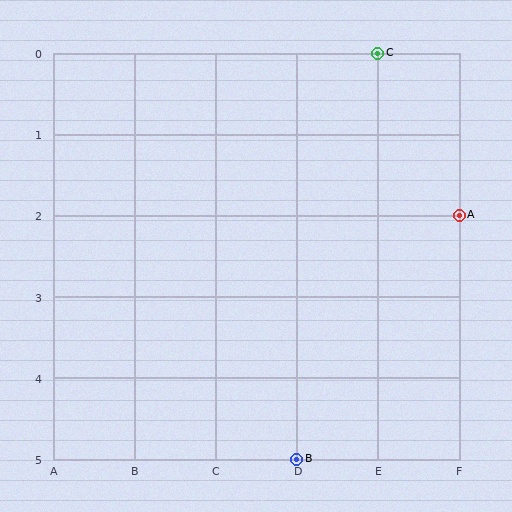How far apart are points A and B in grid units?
Points A and B are 2 columns and 3 rows apart (about 3.6 grid units diagonally).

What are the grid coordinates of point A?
Point A is at grid coordinates (F, 2).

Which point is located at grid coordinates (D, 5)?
Point B is at (D, 5).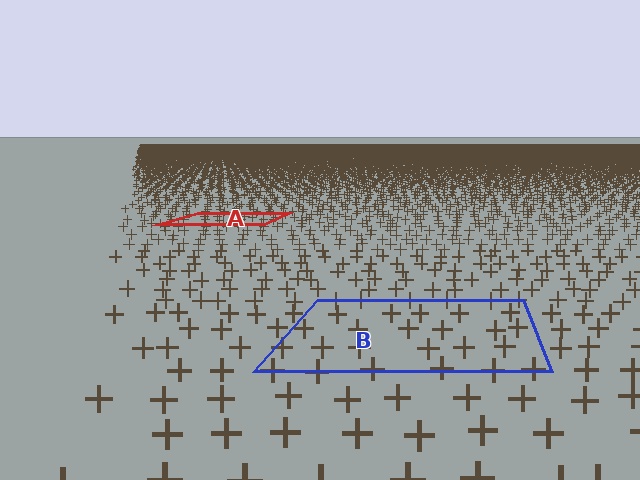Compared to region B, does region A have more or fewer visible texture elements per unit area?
Region A has more texture elements per unit area — they are packed more densely because it is farther away.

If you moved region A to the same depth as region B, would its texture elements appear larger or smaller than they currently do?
They would appear larger. At a closer depth, the same texture elements are projected at a bigger on-screen size.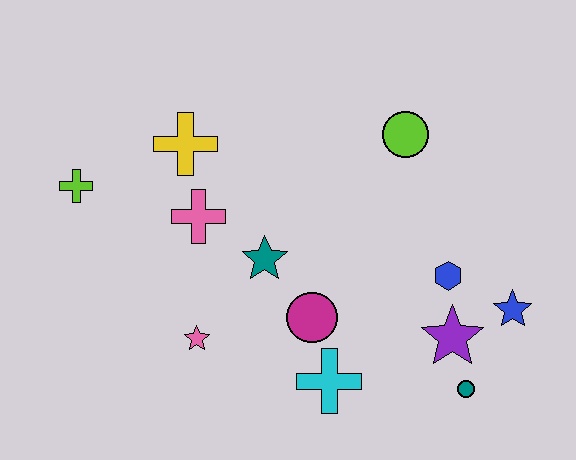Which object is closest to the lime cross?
The yellow cross is closest to the lime cross.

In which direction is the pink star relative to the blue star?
The pink star is to the left of the blue star.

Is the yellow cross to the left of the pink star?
Yes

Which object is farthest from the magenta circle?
The lime cross is farthest from the magenta circle.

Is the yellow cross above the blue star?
Yes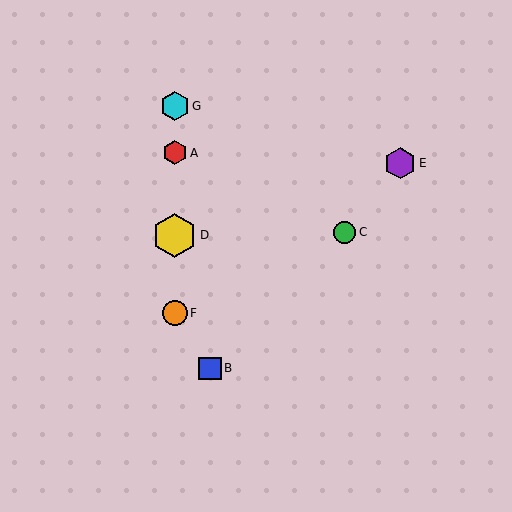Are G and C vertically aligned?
No, G is at x≈175 and C is at x≈345.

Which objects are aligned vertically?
Objects A, D, F, G are aligned vertically.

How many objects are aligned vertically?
4 objects (A, D, F, G) are aligned vertically.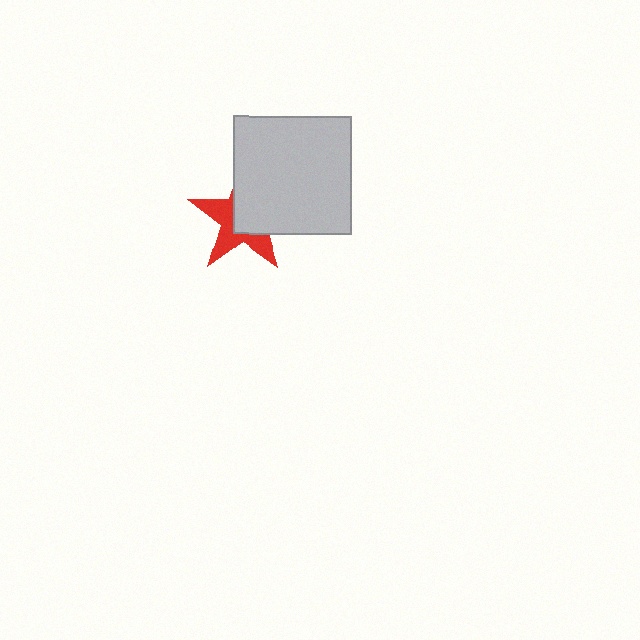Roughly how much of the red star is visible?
About half of it is visible (roughly 47%).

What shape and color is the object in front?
The object in front is a light gray square.